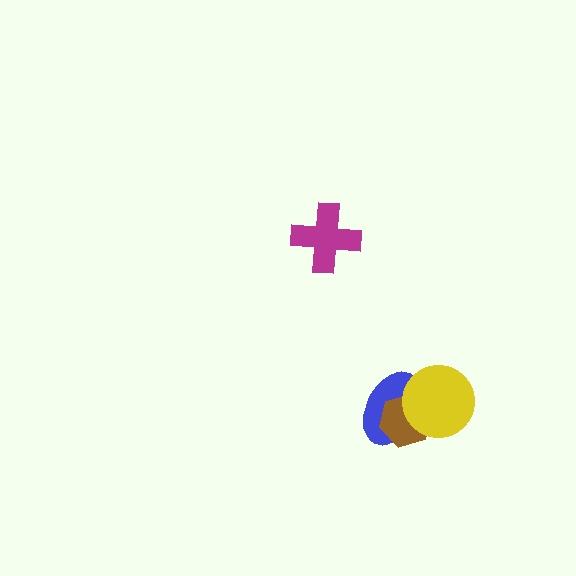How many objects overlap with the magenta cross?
0 objects overlap with the magenta cross.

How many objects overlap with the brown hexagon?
2 objects overlap with the brown hexagon.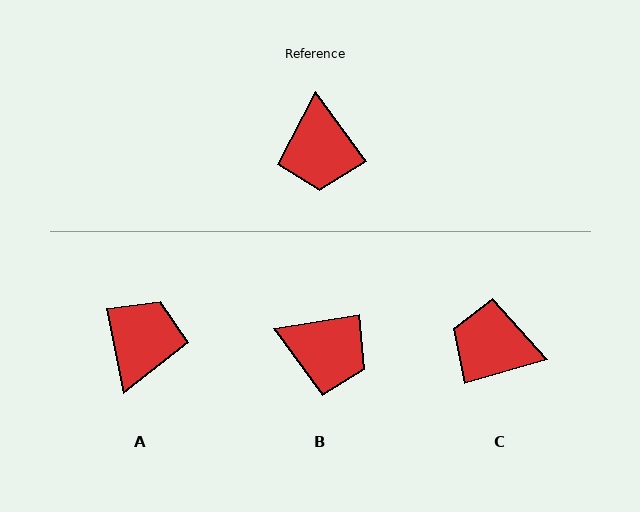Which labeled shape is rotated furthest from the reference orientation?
A, about 156 degrees away.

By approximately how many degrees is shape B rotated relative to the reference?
Approximately 64 degrees counter-clockwise.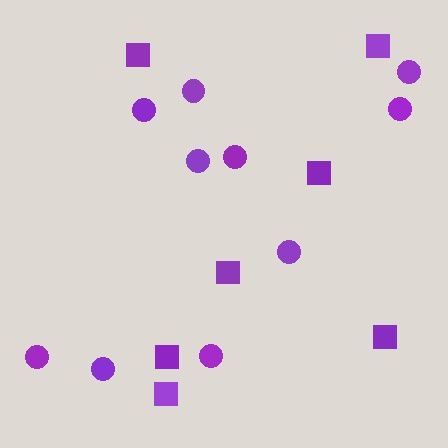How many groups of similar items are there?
There are 2 groups: one group of squares (7) and one group of circles (10).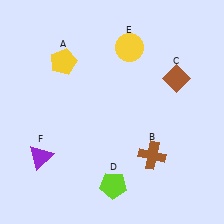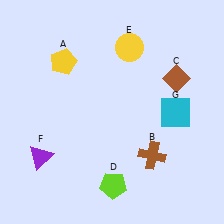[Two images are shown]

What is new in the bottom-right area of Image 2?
A cyan square (G) was added in the bottom-right area of Image 2.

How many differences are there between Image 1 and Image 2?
There is 1 difference between the two images.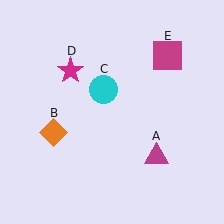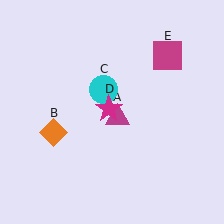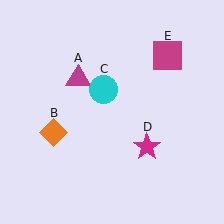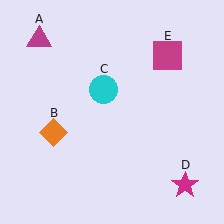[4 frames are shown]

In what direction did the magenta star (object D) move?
The magenta star (object D) moved down and to the right.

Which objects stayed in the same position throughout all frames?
Orange diamond (object B) and cyan circle (object C) and magenta square (object E) remained stationary.